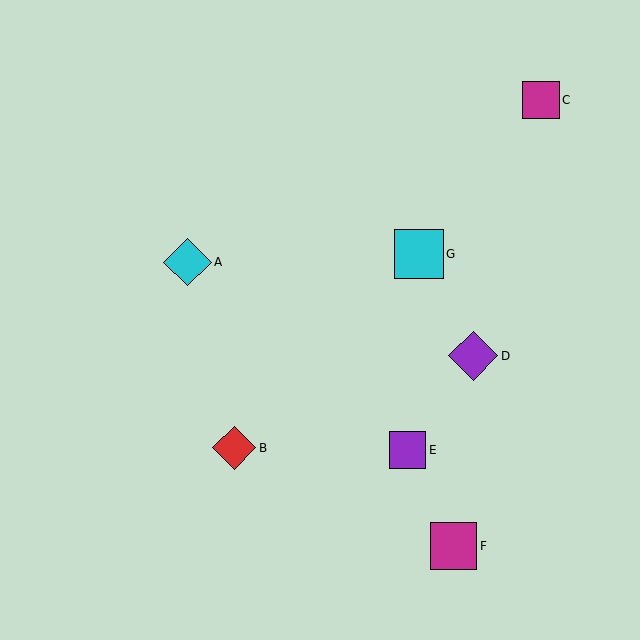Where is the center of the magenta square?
The center of the magenta square is at (453, 546).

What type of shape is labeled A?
Shape A is a cyan diamond.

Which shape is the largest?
The cyan square (labeled G) is the largest.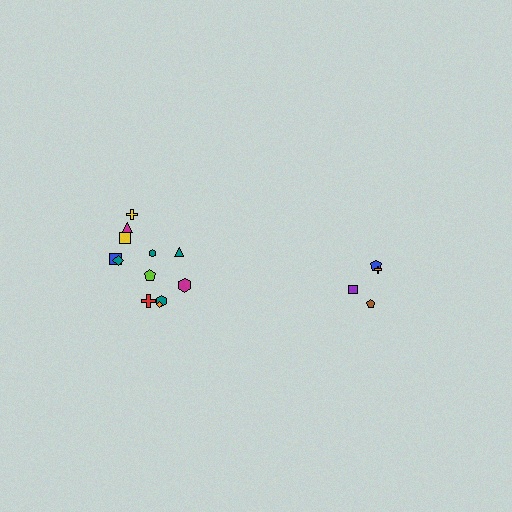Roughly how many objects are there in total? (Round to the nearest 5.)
Roughly 15 objects in total.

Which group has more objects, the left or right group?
The left group.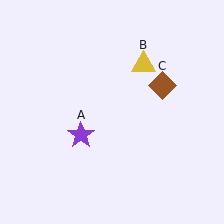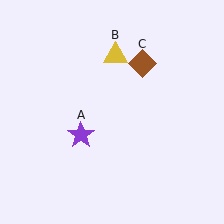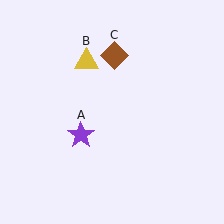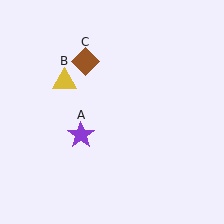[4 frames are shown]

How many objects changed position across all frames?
2 objects changed position: yellow triangle (object B), brown diamond (object C).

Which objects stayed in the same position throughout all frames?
Purple star (object A) remained stationary.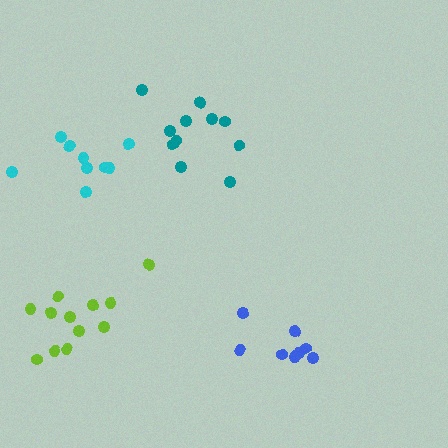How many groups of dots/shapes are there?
There are 4 groups.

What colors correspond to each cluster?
The clusters are colored: blue, lime, teal, cyan.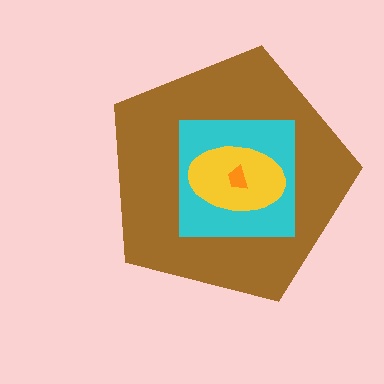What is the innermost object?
The orange trapezoid.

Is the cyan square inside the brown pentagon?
Yes.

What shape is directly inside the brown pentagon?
The cyan square.